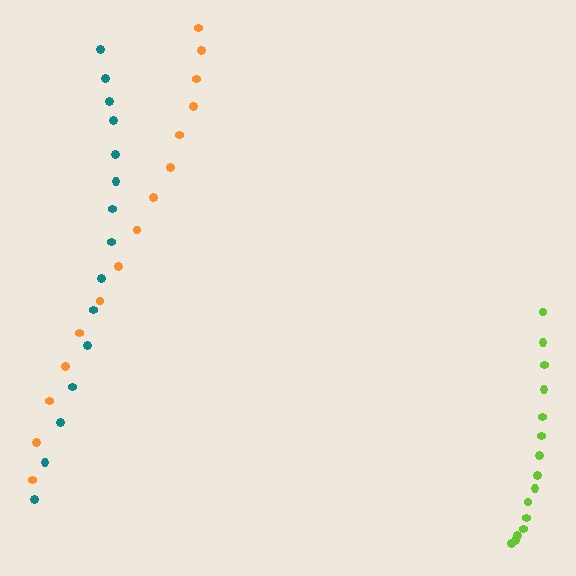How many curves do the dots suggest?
There are 3 distinct paths.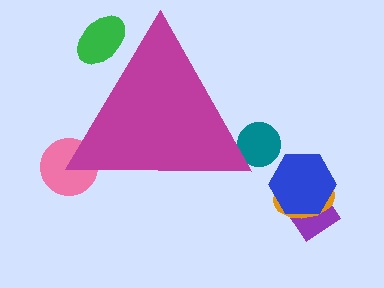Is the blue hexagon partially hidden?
No, the blue hexagon is fully visible.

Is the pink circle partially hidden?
Yes, the pink circle is partially hidden behind the magenta triangle.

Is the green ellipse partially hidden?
Yes, the green ellipse is partially hidden behind the magenta triangle.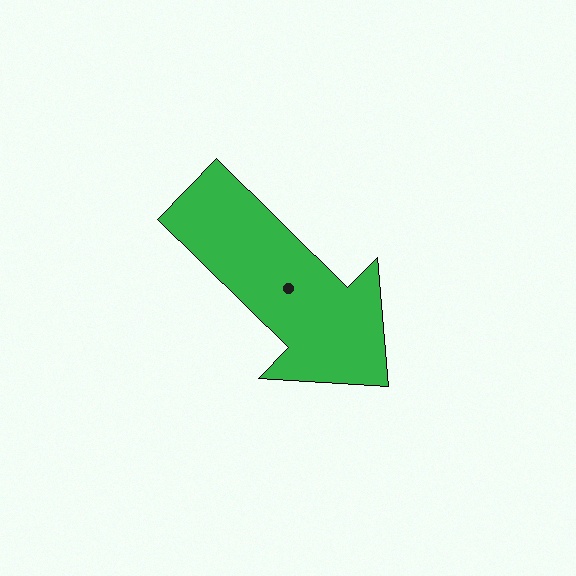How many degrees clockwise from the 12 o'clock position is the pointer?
Approximately 134 degrees.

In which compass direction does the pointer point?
Southeast.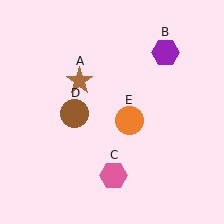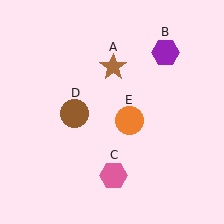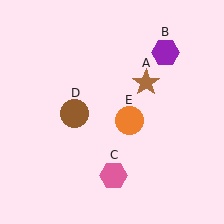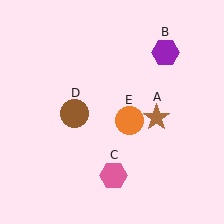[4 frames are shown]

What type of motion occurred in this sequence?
The brown star (object A) rotated clockwise around the center of the scene.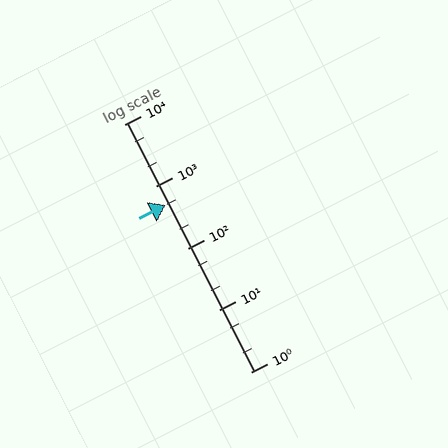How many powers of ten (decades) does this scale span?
The scale spans 4 decades, from 1 to 10000.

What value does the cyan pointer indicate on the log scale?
The pointer indicates approximately 500.